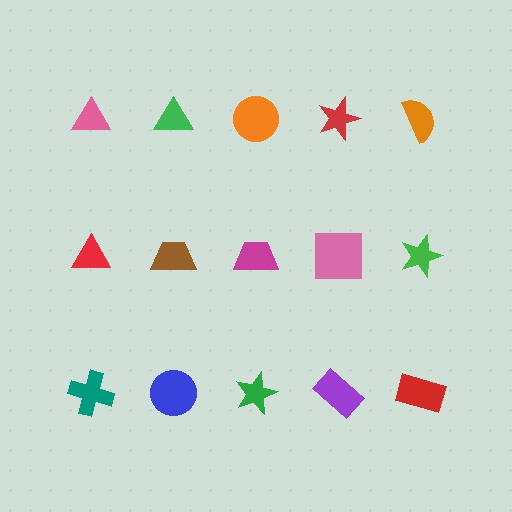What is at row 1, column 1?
A pink triangle.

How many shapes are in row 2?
5 shapes.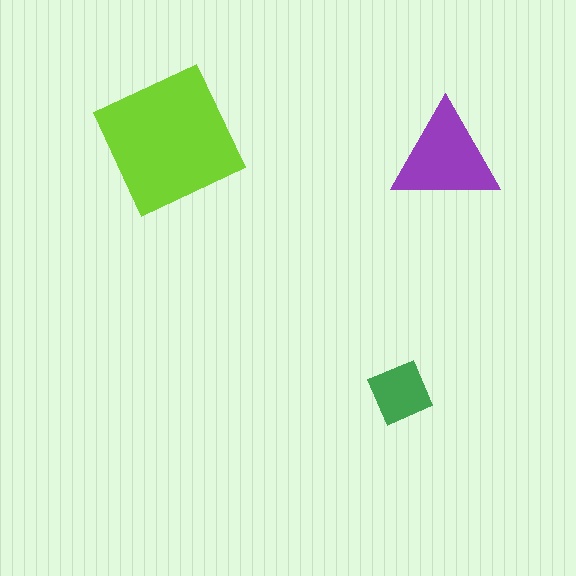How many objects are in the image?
There are 3 objects in the image.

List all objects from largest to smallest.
The lime square, the purple triangle, the green diamond.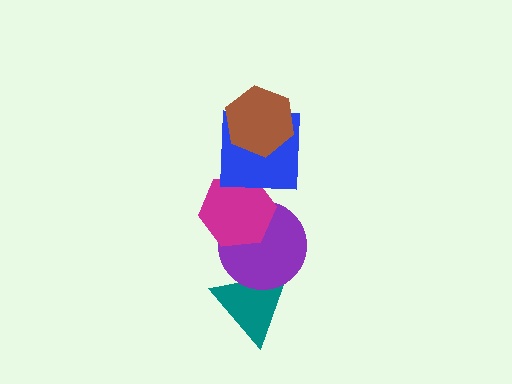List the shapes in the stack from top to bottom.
From top to bottom: the brown hexagon, the blue square, the magenta hexagon, the purple circle, the teal triangle.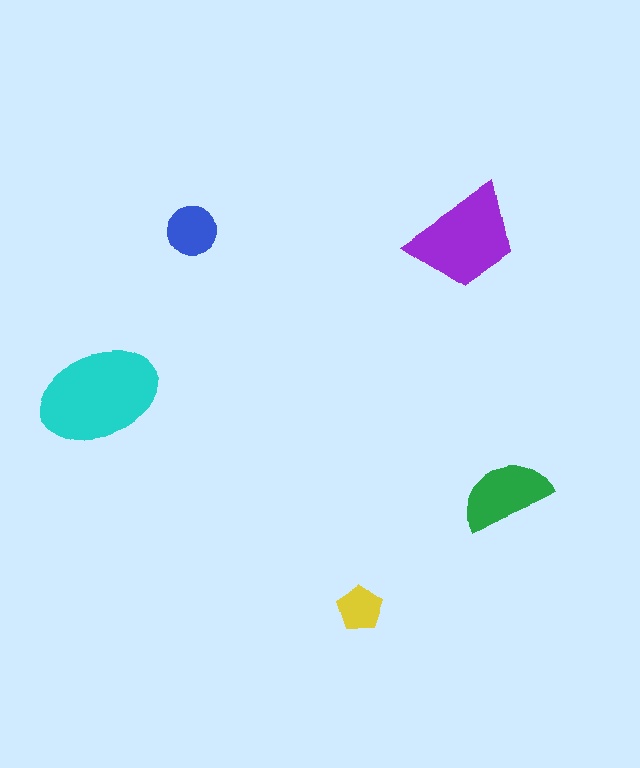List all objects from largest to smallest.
The cyan ellipse, the purple trapezoid, the green semicircle, the blue circle, the yellow pentagon.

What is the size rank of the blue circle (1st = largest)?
4th.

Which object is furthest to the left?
The cyan ellipse is leftmost.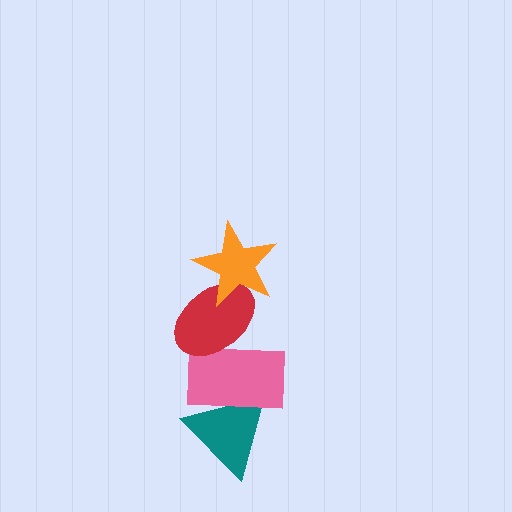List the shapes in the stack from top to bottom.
From top to bottom: the orange star, the red ellipse, the pink rectangle, the teal triangle.